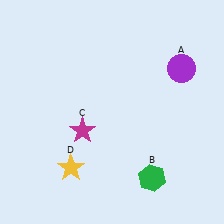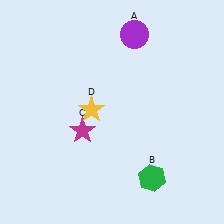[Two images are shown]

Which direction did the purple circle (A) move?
The purple circle (A) moved left.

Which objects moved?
The objects that moved are: the purple circle (A), the yellow star (D).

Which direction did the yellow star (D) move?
The yellow star (D) moved up.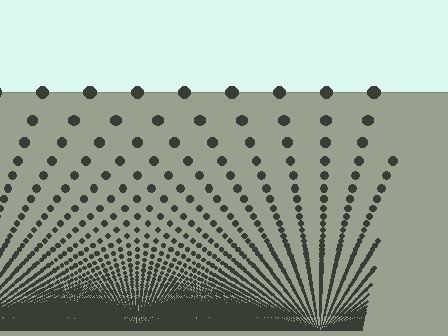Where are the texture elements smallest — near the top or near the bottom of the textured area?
Near the bottom.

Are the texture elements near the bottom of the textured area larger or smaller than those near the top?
Smaller. The gradient is inverted — elements near the bottom are smaller and denser.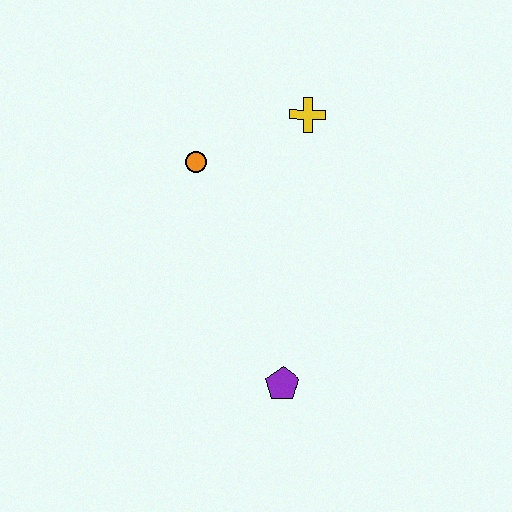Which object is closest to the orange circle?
The yellow cross is closest to the orange circle.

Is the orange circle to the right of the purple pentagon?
No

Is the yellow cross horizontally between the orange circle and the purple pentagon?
No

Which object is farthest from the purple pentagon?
The yellow cross is farthest from the purple pentagon.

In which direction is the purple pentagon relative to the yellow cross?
The purple pentagon is below the yellow cross.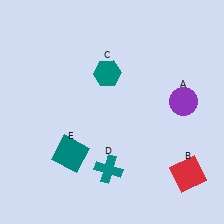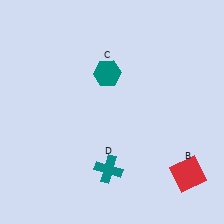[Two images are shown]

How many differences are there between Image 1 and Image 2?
There are 2 differences between the two images.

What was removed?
The purple circle (A), the teal square (E) were removed in Image 2.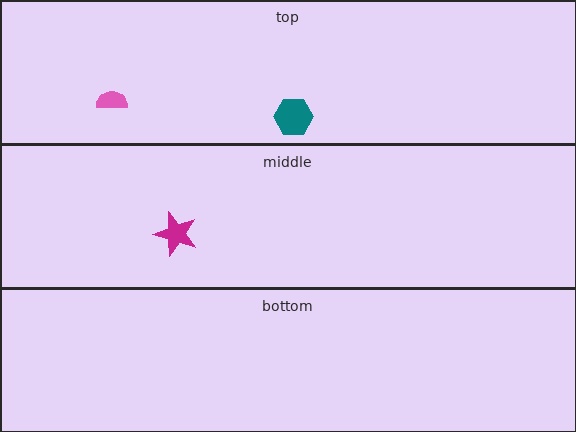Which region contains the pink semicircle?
The top region.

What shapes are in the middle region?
The magenta star.